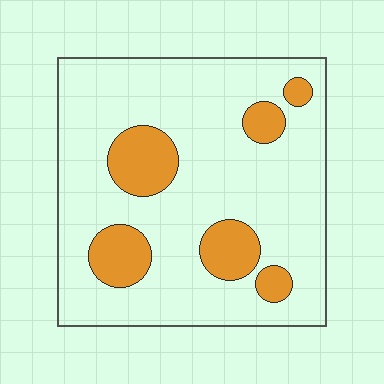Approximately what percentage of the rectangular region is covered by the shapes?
Approximately 20%.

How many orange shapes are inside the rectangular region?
6.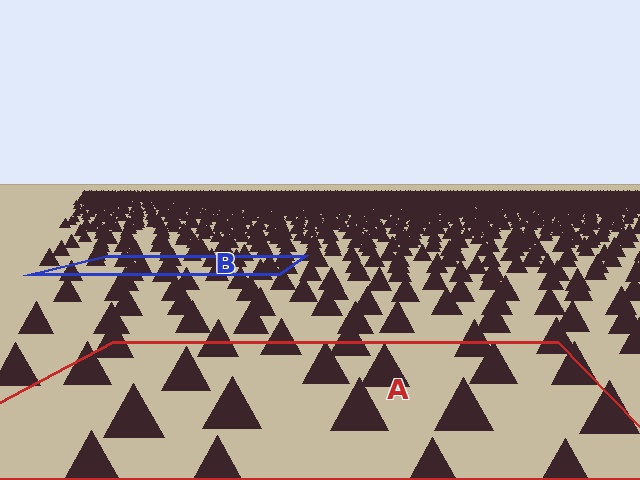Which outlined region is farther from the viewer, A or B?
Region B is farther from the viewer — the texture elements inside it appear smaller and more densely packed.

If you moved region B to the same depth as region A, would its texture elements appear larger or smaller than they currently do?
They would appear larger. At a closer depth, the same texture elements are projected at a bigger on-screen size.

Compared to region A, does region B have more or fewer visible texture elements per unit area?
Region B has more texture elements per unit area — they are packed more densely because it is farther away.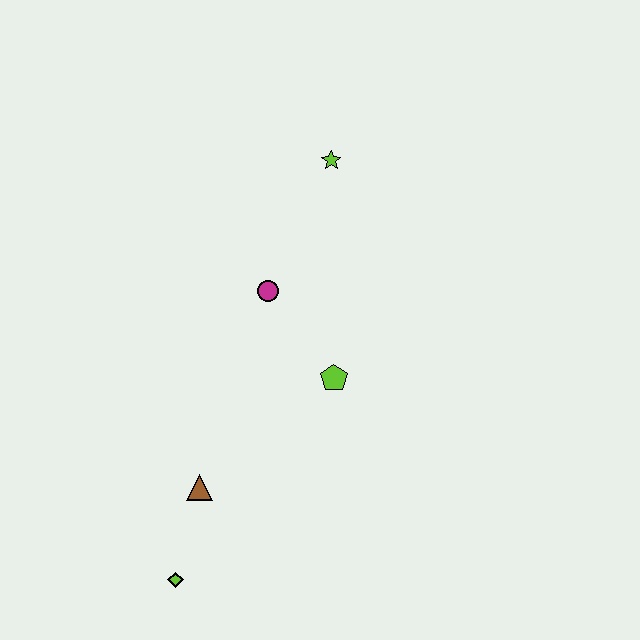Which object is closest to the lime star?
The magenta circle is closest to the lime star.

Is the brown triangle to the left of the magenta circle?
Yes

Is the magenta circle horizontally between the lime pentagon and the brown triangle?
Yes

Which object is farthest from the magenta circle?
The lime diamond is farthest from the magenta circle.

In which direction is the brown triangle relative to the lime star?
The brown triangle is below the lime star.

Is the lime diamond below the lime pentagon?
Yes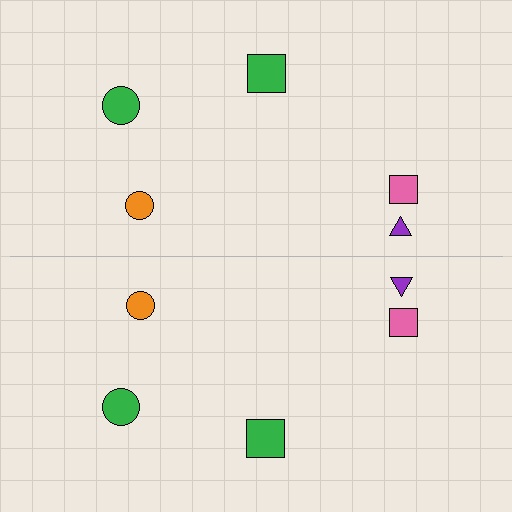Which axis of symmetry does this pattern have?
The pattern has a horizontal axis of symmetry running through the center of the image.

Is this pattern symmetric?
Yes, this pattern has bilateral (reflection) symmetry.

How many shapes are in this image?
There are 10 shapes in this image.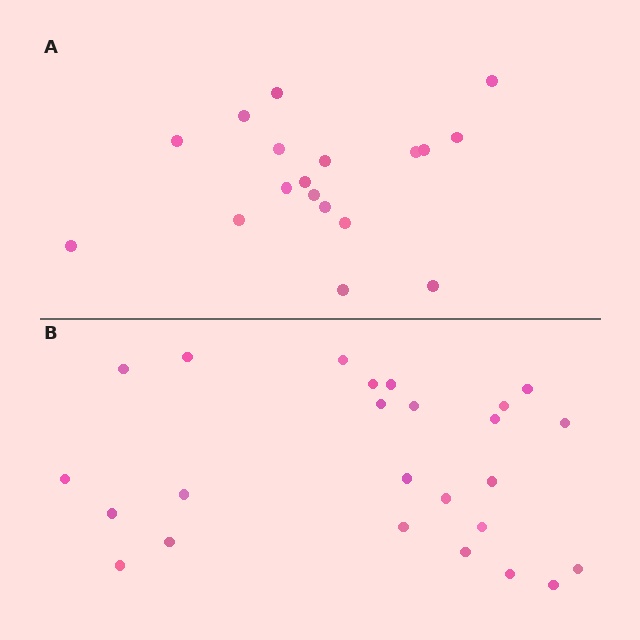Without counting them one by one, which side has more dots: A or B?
Region B (the bottom region) has more dots.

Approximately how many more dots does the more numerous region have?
Region B has roughly 8 or so more dots than region A.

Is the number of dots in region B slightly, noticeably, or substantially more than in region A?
Region B has noticeably more, but not dramatically so. The ratio is roughly 1.4 to 1.